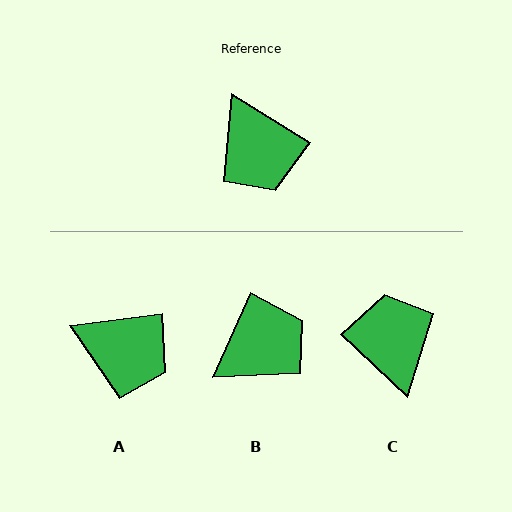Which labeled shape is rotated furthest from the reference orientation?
C, about 169 degrees away.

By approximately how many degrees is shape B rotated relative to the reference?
Approximately 98 degrees counter-clockwise.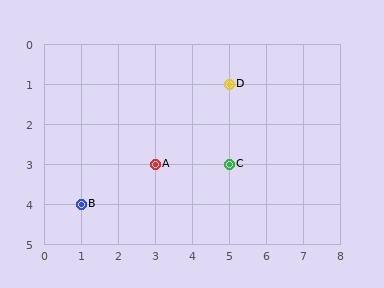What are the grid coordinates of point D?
Point D is at grid coordinates (5, 1).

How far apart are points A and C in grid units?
Points A and C are 2 columns apart.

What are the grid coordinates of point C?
Point C is at grid coordinates (5, 3).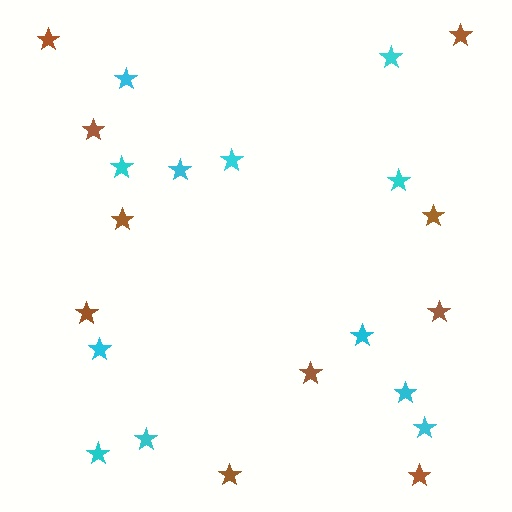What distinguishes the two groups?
There are 2 groups: one group of cyan stars (12) and one group of brown stars (10).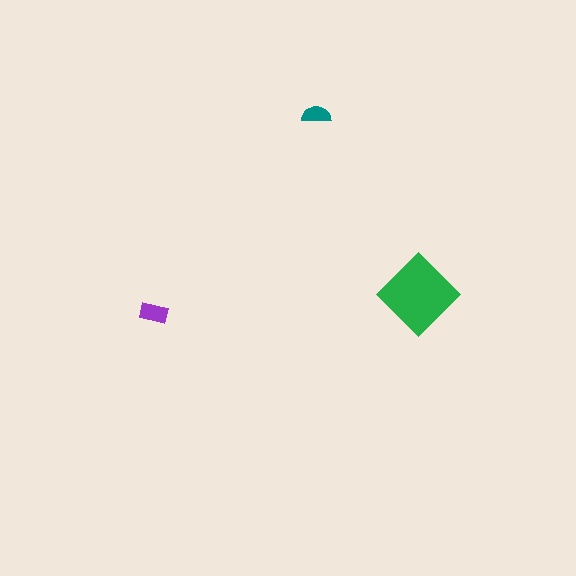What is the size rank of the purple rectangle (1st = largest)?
2nd.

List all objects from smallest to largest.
The teal semicircle, the purple rectangle, the green diamond.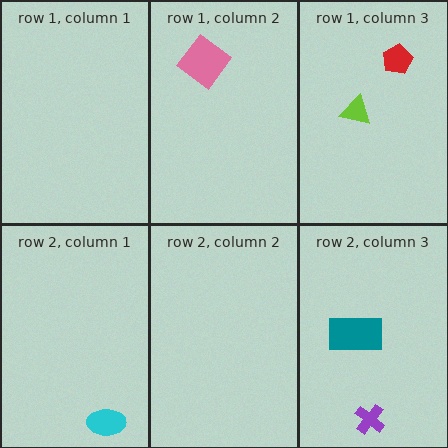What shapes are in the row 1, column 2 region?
The pink diamond.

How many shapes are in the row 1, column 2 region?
1.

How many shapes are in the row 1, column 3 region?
2.